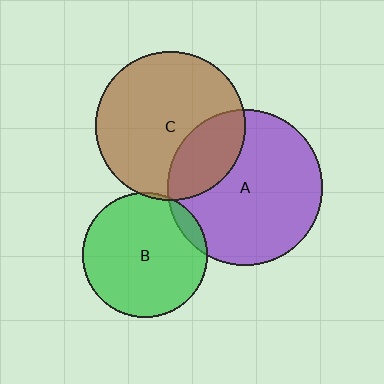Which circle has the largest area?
Circle A (purple).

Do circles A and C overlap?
Yes.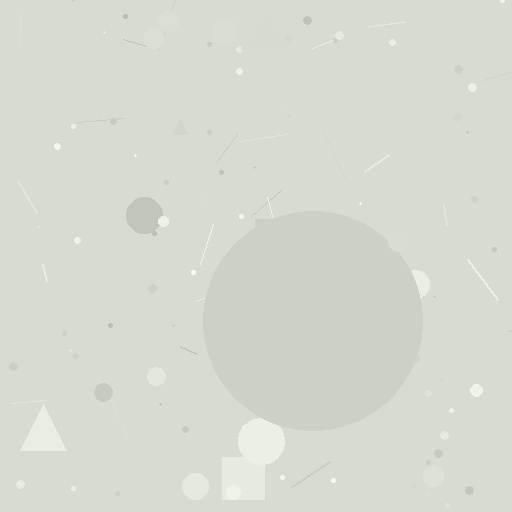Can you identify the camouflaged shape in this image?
The camouflaged shape is a circle.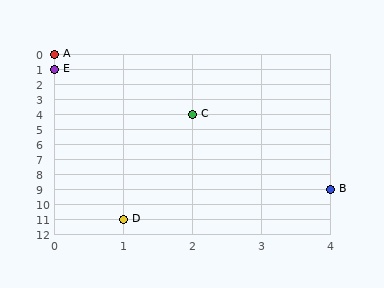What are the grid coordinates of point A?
Point A is at grid coordinates (0, 0).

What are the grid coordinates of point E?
Point E is at grid coordinates (0, 1).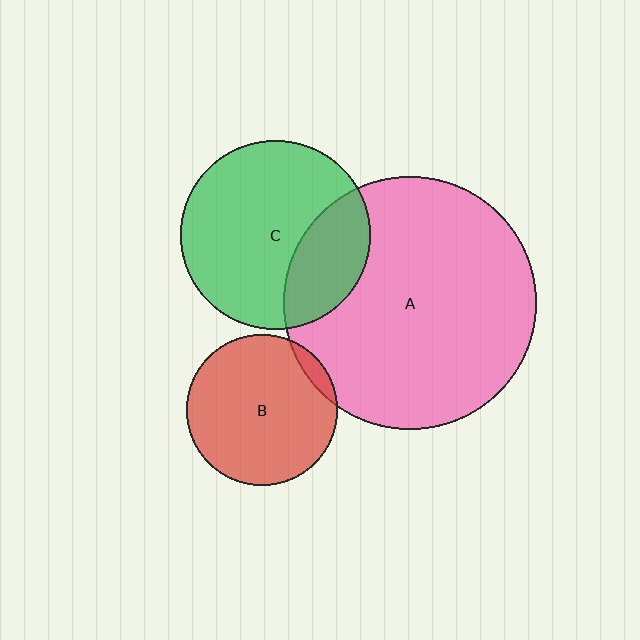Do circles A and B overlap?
Yes.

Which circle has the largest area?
Circle A (pink).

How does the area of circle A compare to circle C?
Approximately 1.8 times.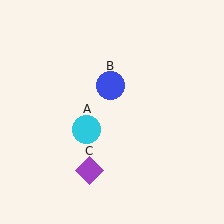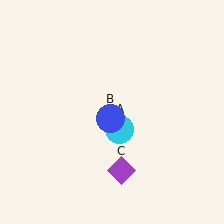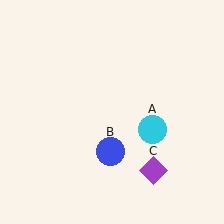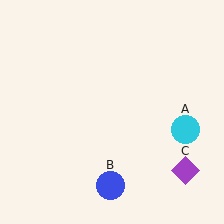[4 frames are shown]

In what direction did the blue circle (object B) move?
The blue circle (object B) moved down.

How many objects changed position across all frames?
3 objects changed position: cyan circle (object A), blue circle (object B), purple diamond (object C).